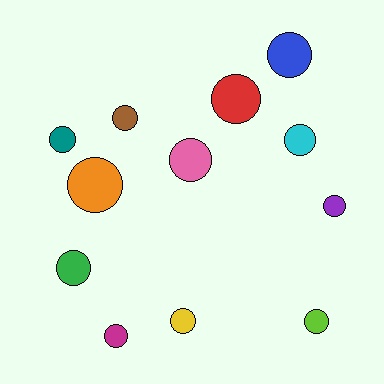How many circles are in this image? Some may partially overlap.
There are 12 circles.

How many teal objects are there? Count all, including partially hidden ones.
There is 1 teal object.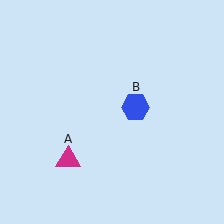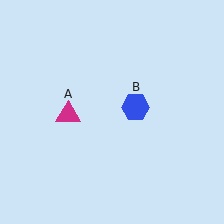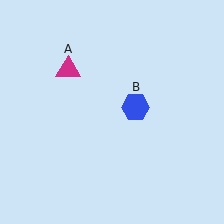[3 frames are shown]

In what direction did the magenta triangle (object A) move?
The magenta triangle (object A) moved up.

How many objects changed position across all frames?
1 object changed position: magenta triangle (object A).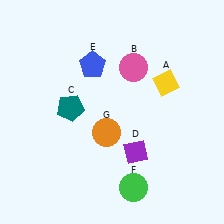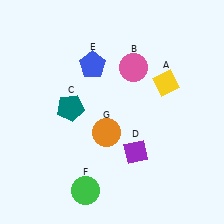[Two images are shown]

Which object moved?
The green circle (F) moved left.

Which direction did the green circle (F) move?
The green circle (F) moved left.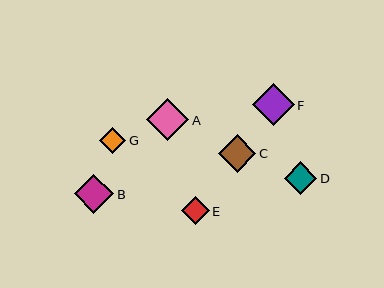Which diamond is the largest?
Diamond A is the largest with a size of approximately 42 pixels.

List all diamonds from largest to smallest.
From largest to smallest: A, F, B, C, D, E, G.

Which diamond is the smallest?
Diamond G is the smallest with a size of approximately 27 pixels.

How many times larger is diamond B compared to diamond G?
Diamond B is approximately 1.5 times the size of diamond G.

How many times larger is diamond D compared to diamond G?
Diamond D is approximately 1.2 times the size of diamond G.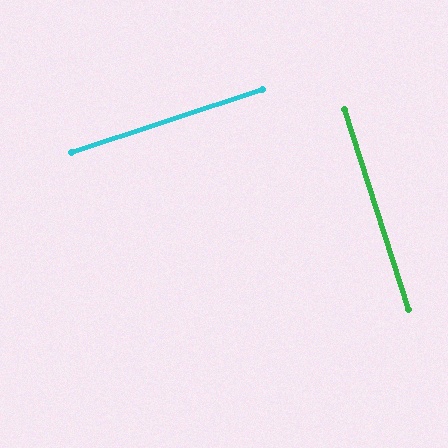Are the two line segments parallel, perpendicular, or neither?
Perpendicular — they meet at approximately 90°.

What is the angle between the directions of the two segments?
Approximately 90 degrees.